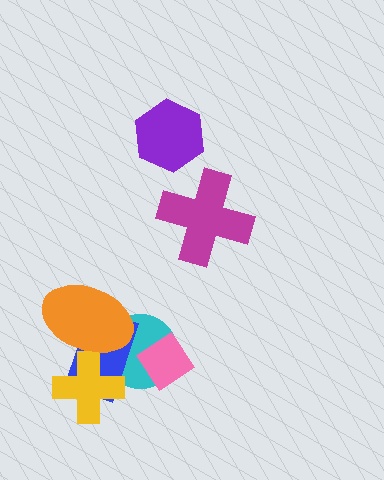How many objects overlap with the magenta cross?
0 objects overlap with the magenta cross.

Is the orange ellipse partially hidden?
No, no other shape covers it.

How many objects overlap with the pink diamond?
1 object overlaps with the pink diamond.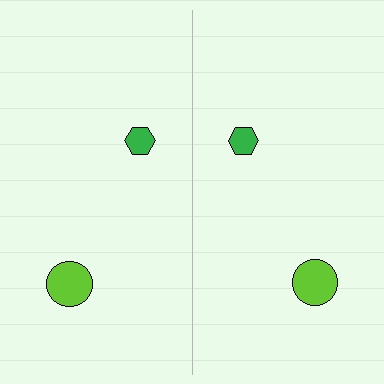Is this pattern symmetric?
Yes, this pattern has bilateral (reflection) symmetry.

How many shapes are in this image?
There are 4 shapes in this image.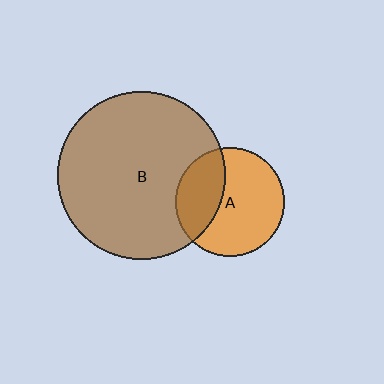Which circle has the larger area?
Circle B (brown).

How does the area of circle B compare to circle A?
Approximately 2.4 times.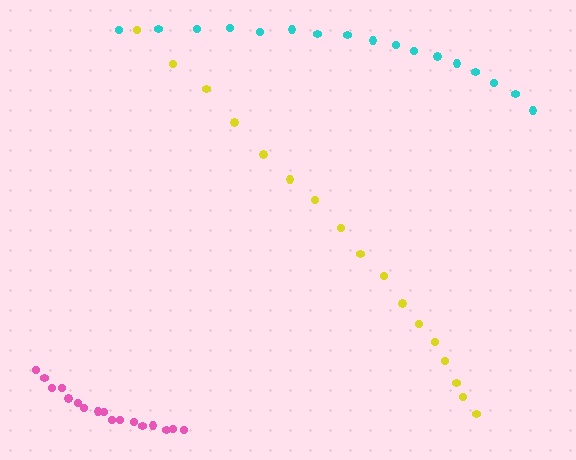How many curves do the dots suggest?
There are 3 distinct paths.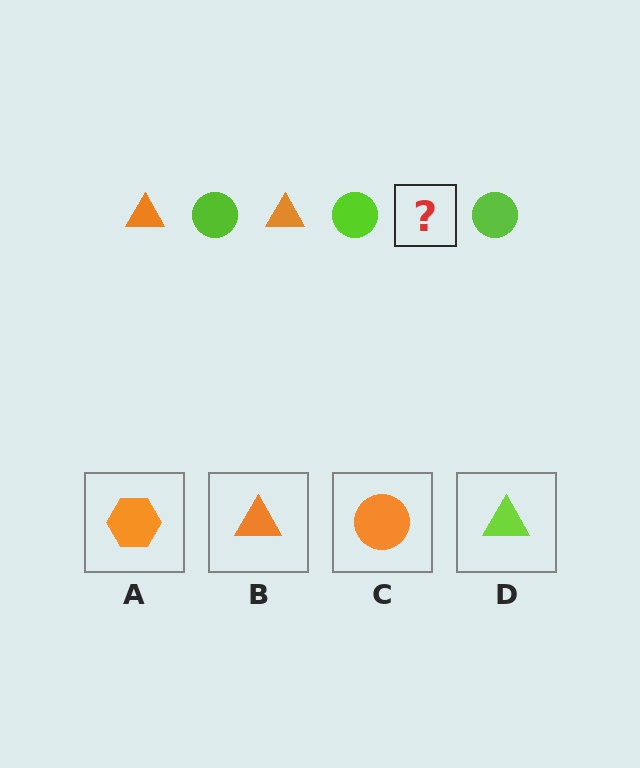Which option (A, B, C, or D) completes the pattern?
B.